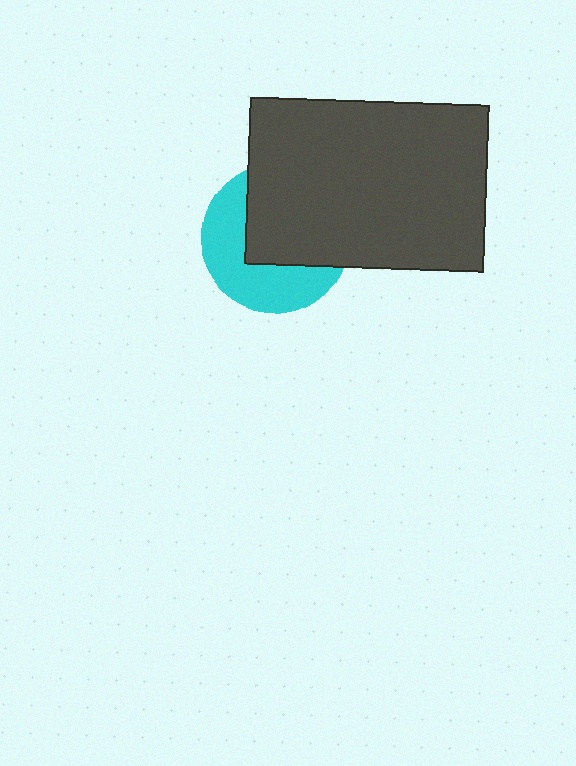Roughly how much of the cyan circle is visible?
About half of it is visible (roughly 47%).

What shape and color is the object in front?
The object in front is a dark gray rectangle.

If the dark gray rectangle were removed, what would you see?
You would see the complete cyan circle.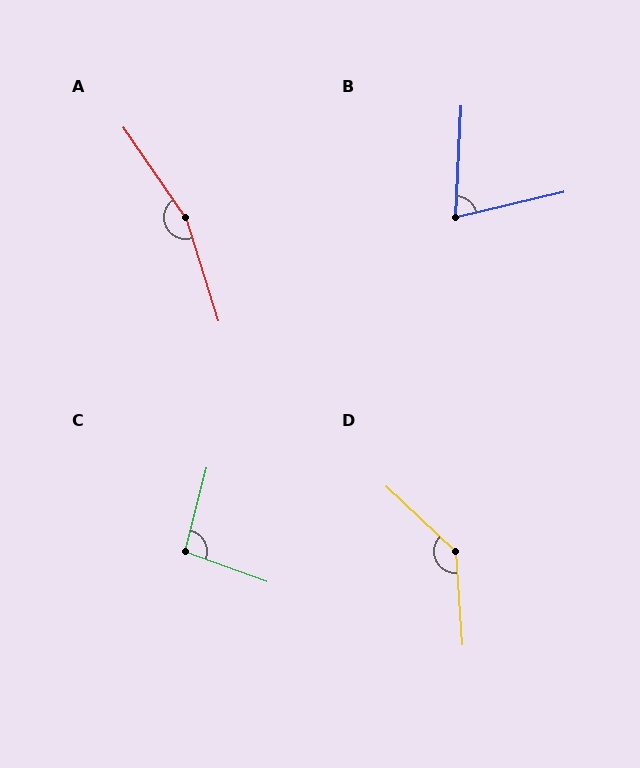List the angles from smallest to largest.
B (74°), C (95°), D (137°), A (163°).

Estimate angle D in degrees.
Approximately 137 degrees.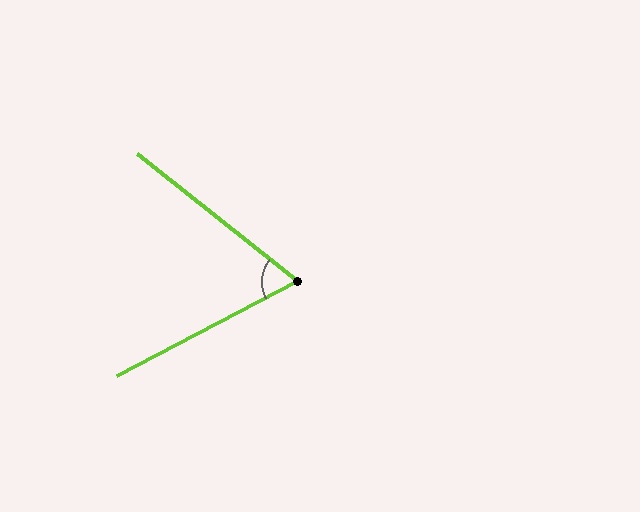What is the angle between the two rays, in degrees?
Approximately 66 degrees.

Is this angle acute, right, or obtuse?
It is acute.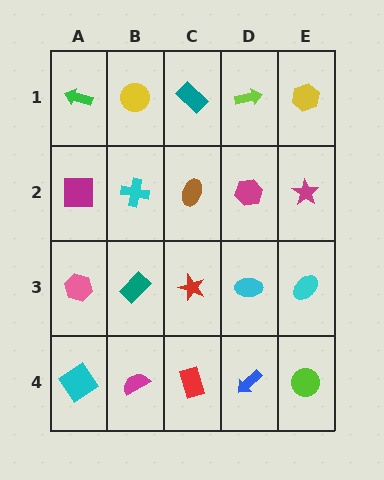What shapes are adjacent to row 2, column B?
A yellow circle (row 1, column B), a teal rectangle (row 3, column B), a magenta square (row 2, column A), a brown ellipse (row 2, column C).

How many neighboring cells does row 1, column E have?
2.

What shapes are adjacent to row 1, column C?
A brown ellipse (row 2, column C), a yellow circle (row 1, column B), a lime arrow (row 1, column D).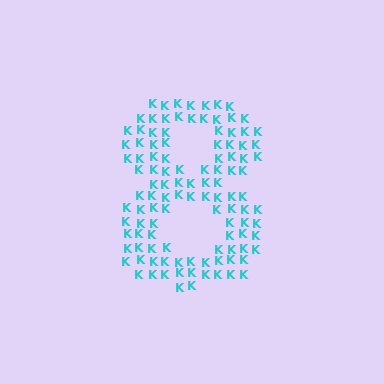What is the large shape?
The large shape is the digit 8.